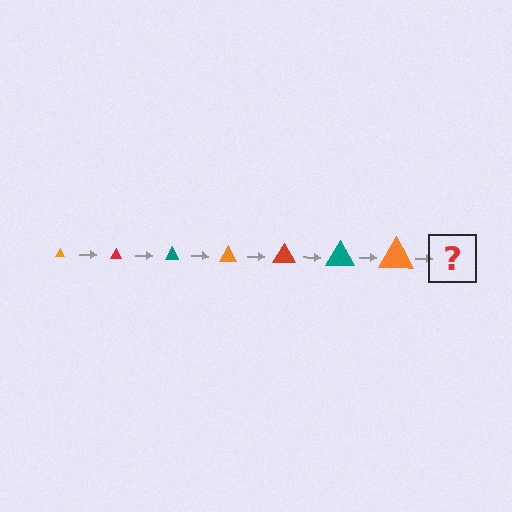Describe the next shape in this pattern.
It should be a red triangle, larger than the previous one.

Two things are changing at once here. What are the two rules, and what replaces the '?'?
The two rules are that the triangle grows larger each step and the color cycles through orange, red, and teal. The '?' should be a red triangle, larger than the previous one.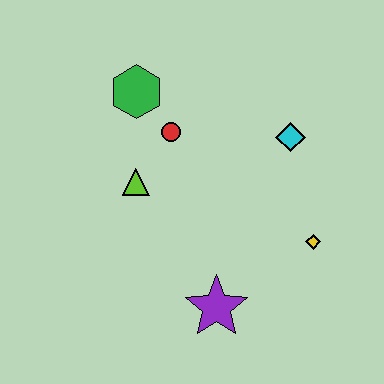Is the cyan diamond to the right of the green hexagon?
Yes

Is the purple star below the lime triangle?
Yes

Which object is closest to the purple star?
The yellow diamond is closest to the purple star.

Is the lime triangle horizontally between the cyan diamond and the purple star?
No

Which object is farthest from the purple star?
The green hexagon is farthest from the purple star.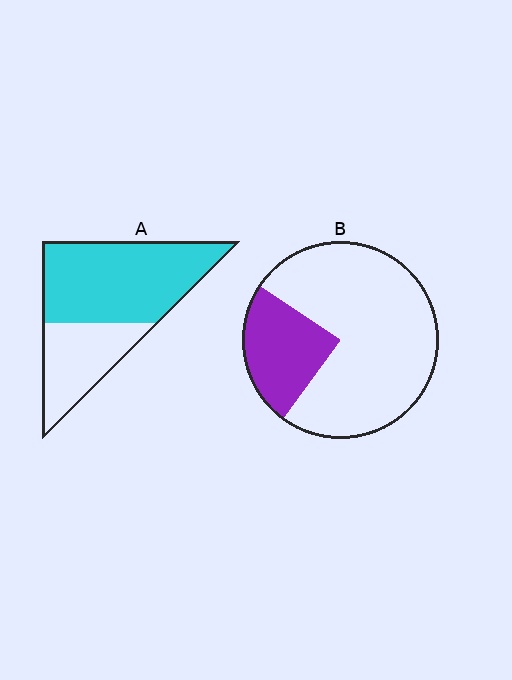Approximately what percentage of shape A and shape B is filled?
A is approximately 65% and B is approximately 25%.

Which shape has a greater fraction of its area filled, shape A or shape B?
Shape A.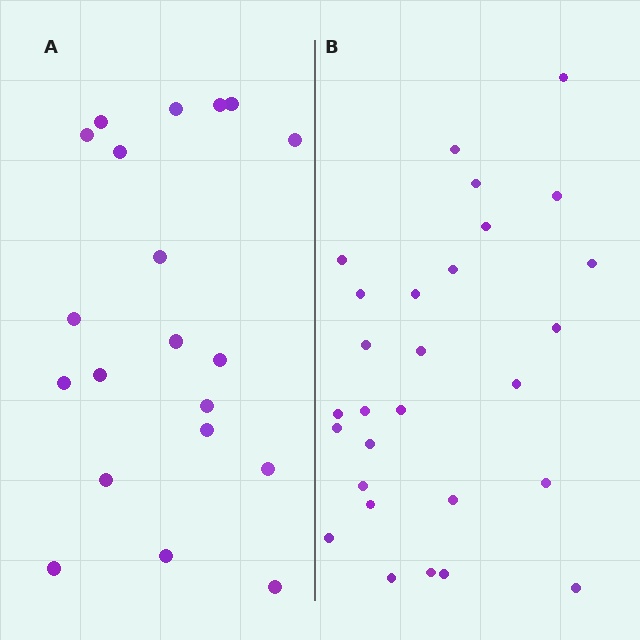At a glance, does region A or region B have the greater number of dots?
Region B (the right region) has more dots.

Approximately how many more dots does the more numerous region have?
Region B has roughly 8 or so more dots than region A.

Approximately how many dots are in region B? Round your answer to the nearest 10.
About 30 dots. (The exact count is 28, which rounds to 30.)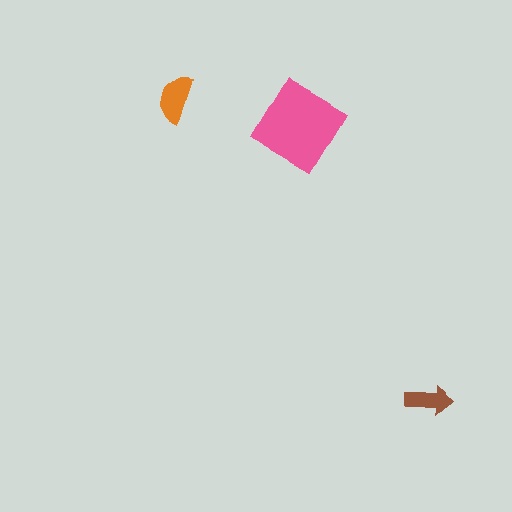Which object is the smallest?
The brown arrow.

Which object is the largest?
The pink diamond.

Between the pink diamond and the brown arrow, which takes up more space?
The pink diamond.